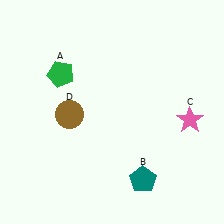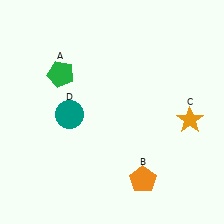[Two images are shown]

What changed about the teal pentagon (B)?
In Image 1, B is teal. In Image 2, it changed to orange.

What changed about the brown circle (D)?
In Image 1, D is brown. In Image 2, it changed to teal.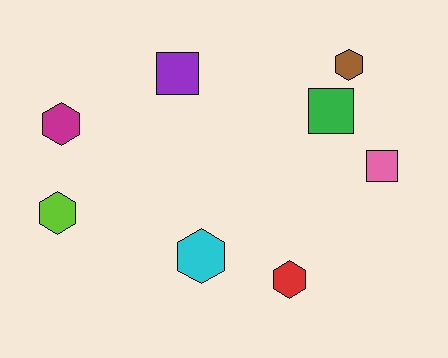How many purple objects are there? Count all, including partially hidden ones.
There is 1 purple object.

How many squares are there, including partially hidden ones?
There are 3 squares.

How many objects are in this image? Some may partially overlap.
There are 8 objects.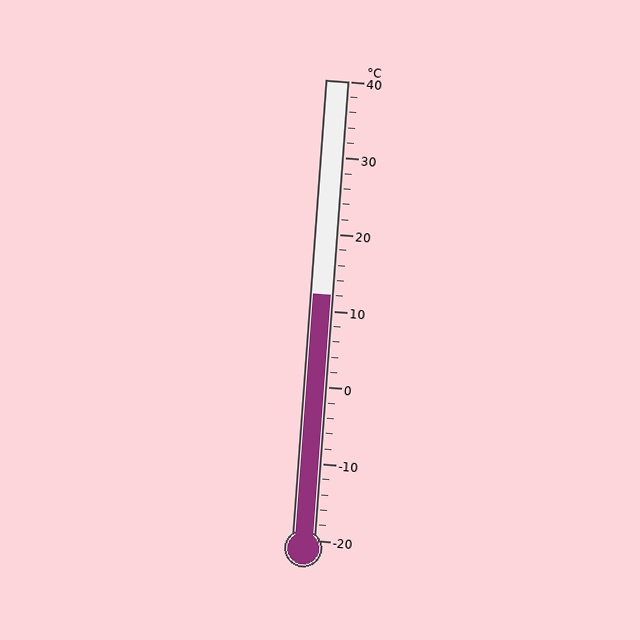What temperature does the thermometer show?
The thermometer shows approximately 12°C.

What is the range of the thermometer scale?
The thermometer scale ranges from -20°C to 40°C.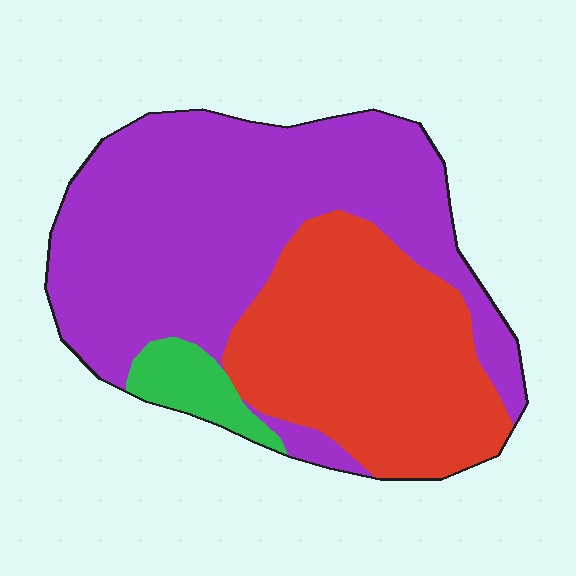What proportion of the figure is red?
Red takes up between a quarter and a half of the figure.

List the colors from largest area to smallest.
From largest to smallest: purple, red, green.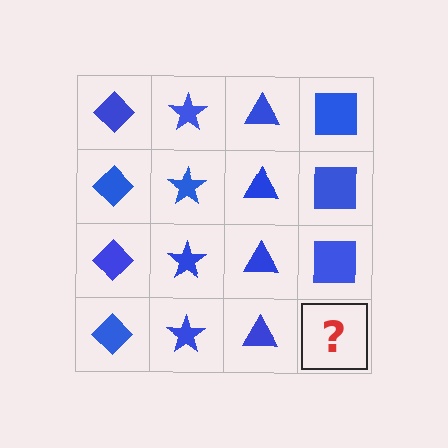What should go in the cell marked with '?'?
The missing cell should contain a blue square.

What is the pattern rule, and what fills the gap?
The rule is that each column has a consistent shape. The gap should be filled with a blue square.